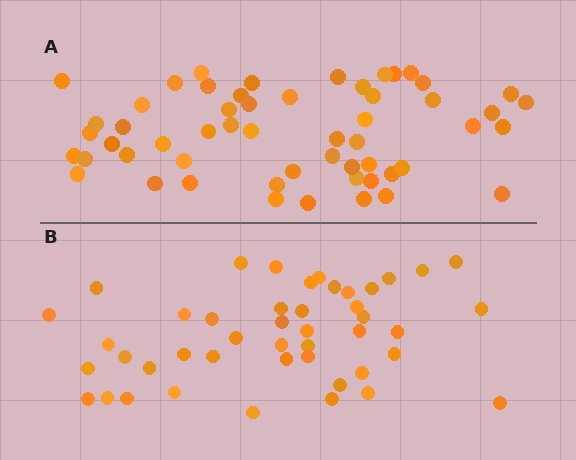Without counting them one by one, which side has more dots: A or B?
Region A (the top region) has more dots.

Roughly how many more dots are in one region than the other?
Region A has roughly 10 or so more dots than region B.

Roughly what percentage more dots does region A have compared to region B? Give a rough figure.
About 20% more.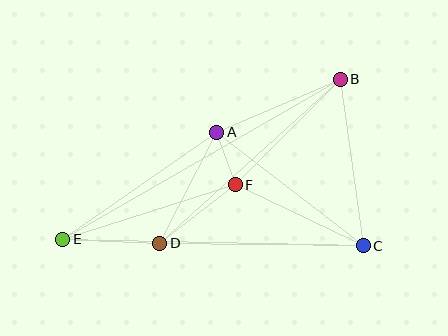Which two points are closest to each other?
Points A and F are closest to each other.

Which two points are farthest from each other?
Points B and E are farthest from each other.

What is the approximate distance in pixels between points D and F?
The distance between D and F is approximately 95 pixels.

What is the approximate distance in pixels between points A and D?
The distance between A and D is approximately 125 pixels.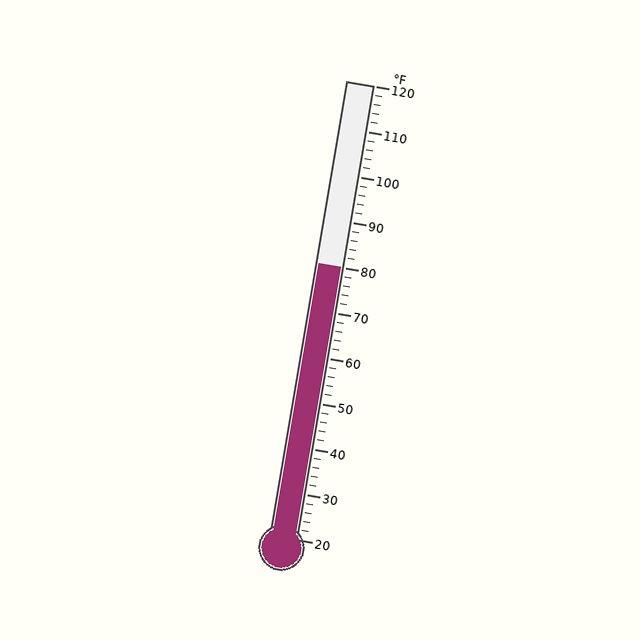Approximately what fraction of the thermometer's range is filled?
The thermometer is filled to approximately 60% of its range.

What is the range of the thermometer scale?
The thermometer scale ranges from 20°F to 120°F.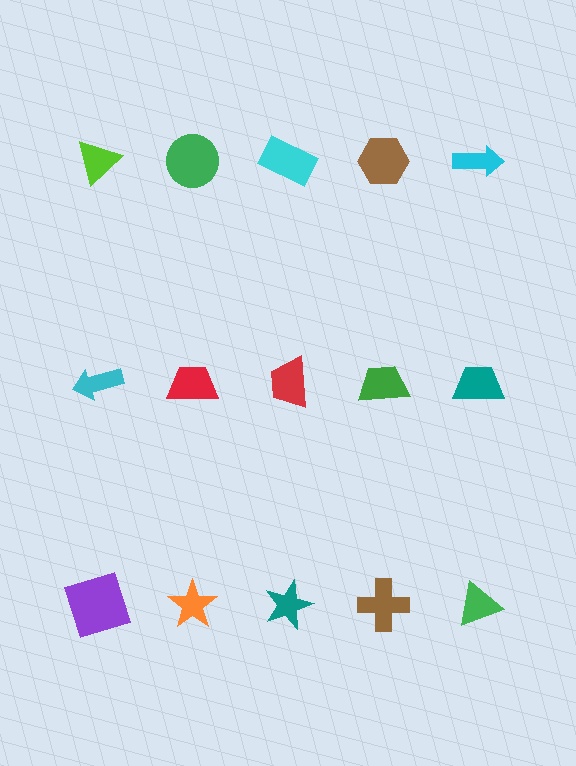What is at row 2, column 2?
A red trapezoid.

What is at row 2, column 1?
A cyan arrow.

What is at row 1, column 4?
A brown hexagon.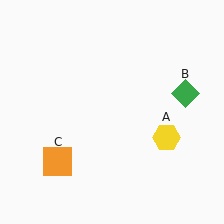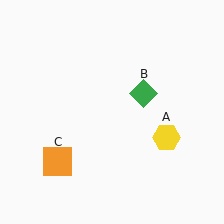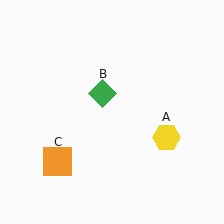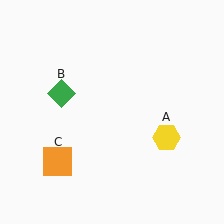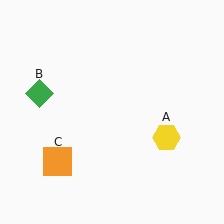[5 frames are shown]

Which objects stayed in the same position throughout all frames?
Yellow hexagon (object A) and orange square (object C) remained stationary.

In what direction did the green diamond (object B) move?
The green diamond (object B) moved left.